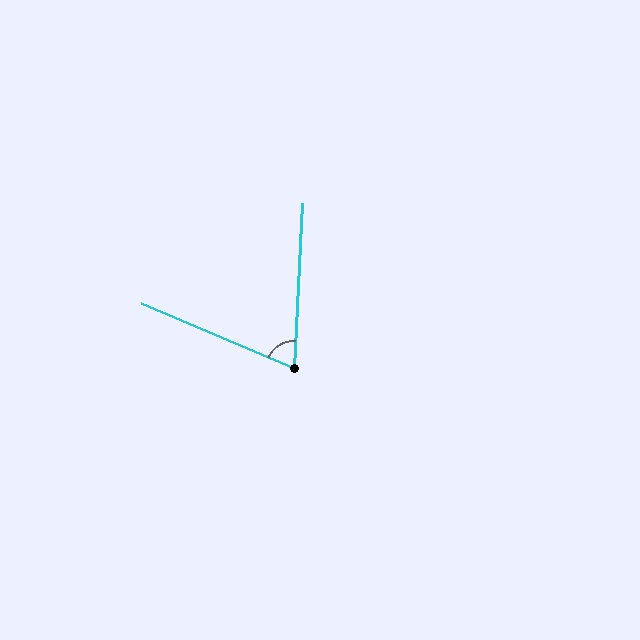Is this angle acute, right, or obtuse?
It is acute.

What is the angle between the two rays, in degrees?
Approximately 70 degrees.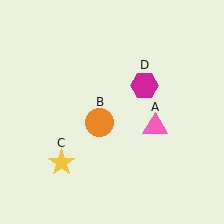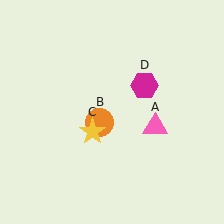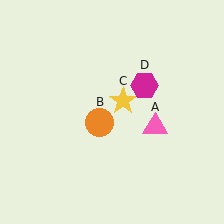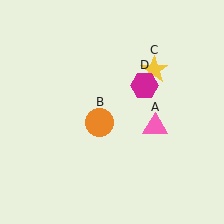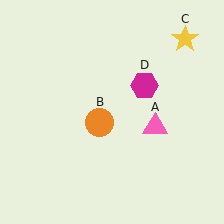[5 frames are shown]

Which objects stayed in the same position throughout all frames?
Pink triangle (object A) and orange circle (object B) and magenta hexagon (object D) remained stationary.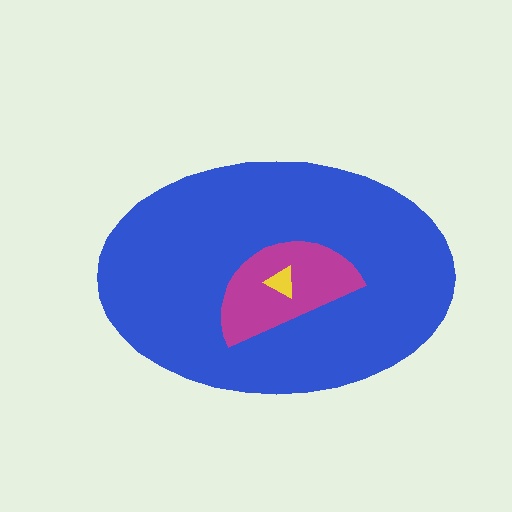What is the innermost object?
The yellow triangle.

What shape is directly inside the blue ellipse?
The magenta semicircle.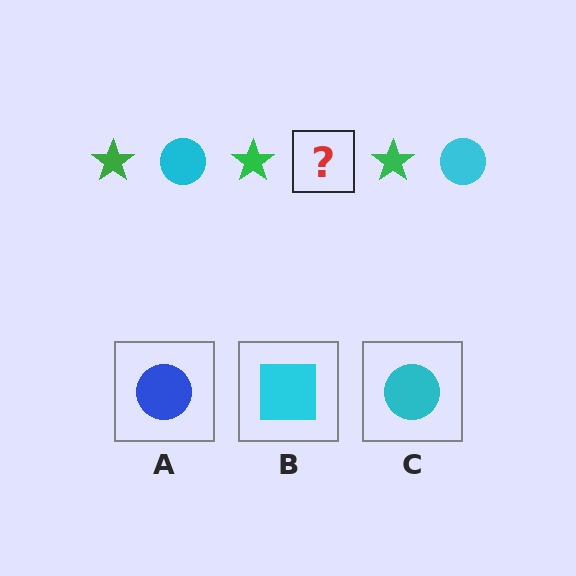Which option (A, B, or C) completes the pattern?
C.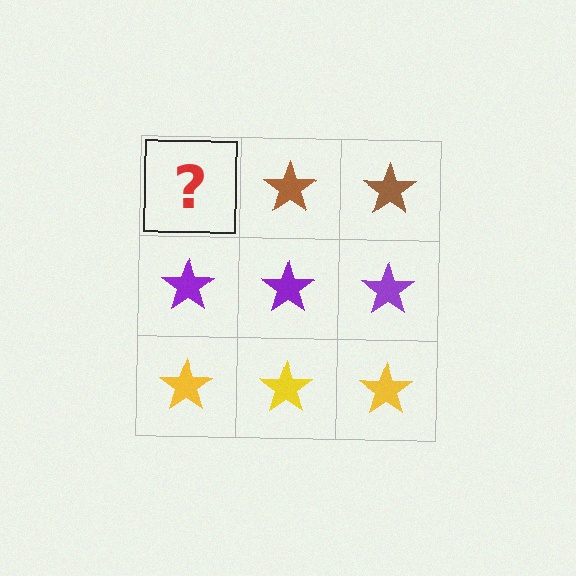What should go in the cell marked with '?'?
The missing cell should contain a brown star.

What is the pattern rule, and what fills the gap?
The rule is that each row has a consistent color. The gap should be filled with a brown star.